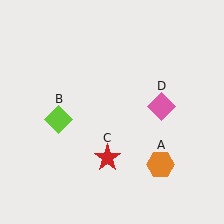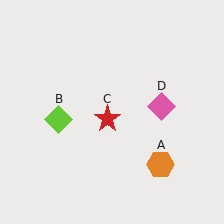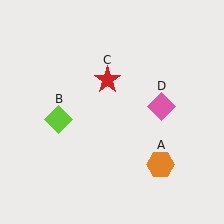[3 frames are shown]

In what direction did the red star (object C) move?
The red star (object C) moved up.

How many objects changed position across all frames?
1 object changed position: red star (object C).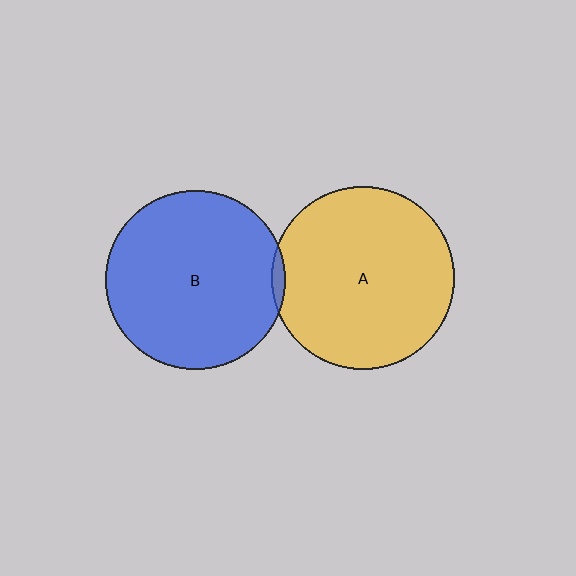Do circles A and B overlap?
Yes.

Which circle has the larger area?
Circle A (yellow).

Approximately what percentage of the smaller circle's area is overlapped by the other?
Approximately 5%.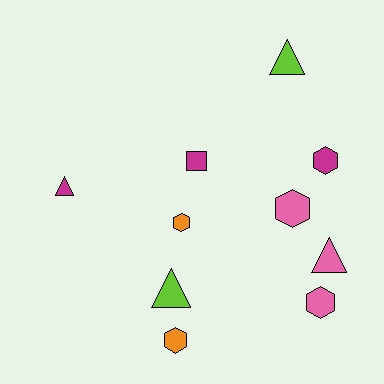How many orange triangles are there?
There are no orange triangles.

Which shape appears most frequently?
Hexagon, with 5 objects.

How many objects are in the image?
There are 10 objects.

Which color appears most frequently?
Magenta, with 3 objects.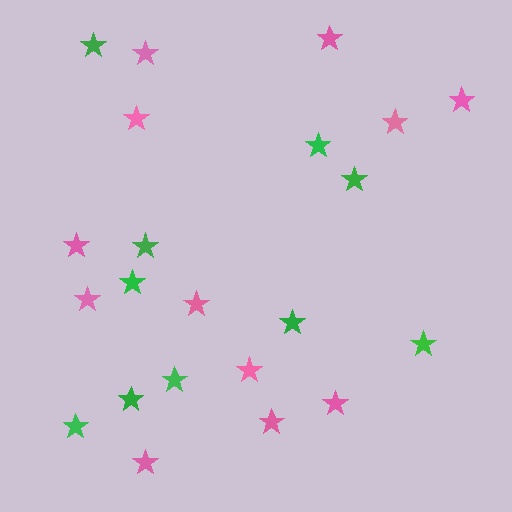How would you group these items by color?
There are 2 groups: one group of green stars (10) and one group of pink stars (12).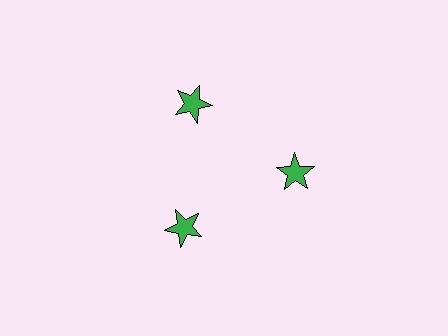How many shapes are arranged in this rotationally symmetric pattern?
There are 3 shapes, arranged in 3 groups of 1.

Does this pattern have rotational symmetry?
Yes, this pattern has 3-fold rotational symmetry. It looks the same after rotating 120 degrees around the center.